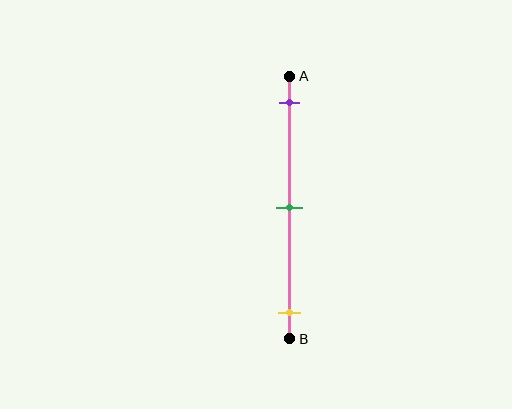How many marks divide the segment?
There are 3 marks dividing the segment.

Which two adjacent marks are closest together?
The purple and green marks are the closest adjacent pair.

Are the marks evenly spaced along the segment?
Yes, the marks are approximately evenly spaced.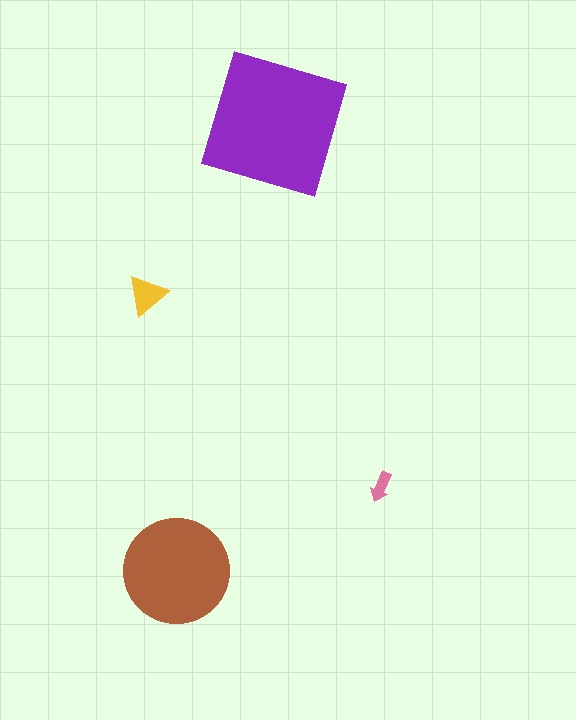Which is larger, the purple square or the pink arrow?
The purple square.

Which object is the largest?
The purple square.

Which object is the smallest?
The pink arrow.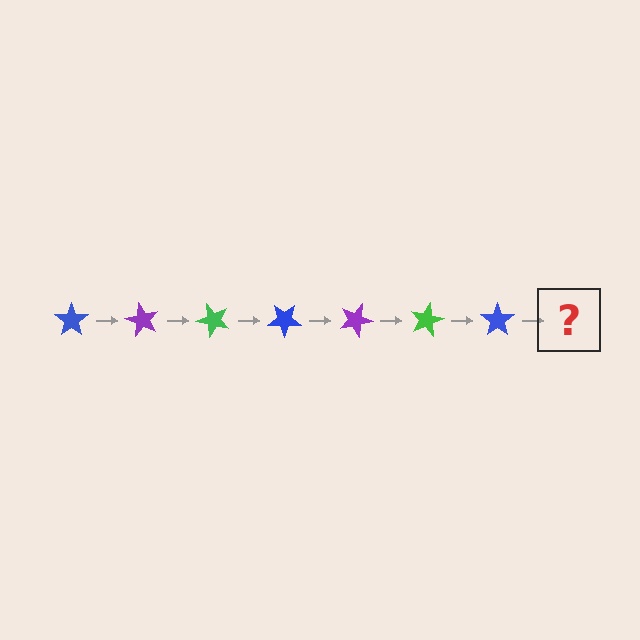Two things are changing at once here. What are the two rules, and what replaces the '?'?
The two rules are that it rotates 60 degrees each step and the color cycles through blue, purple, and green. The '?' should be a purple star, rotated 420 degrees from the start.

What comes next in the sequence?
The next element should be a purple star, rotated 420 degrees from the start.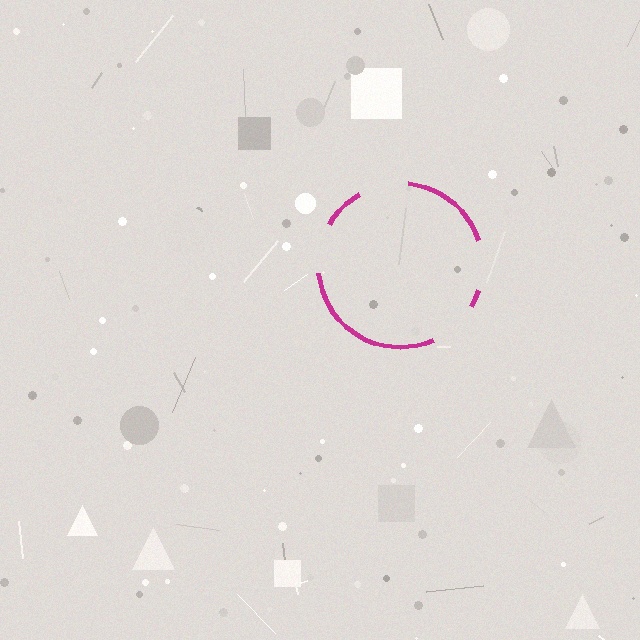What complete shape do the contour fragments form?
The contour fragments form a circle.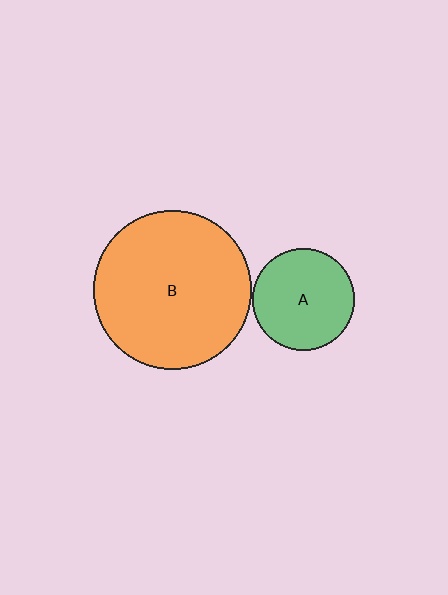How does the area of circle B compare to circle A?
Approximately 2.4 times.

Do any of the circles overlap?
No, none of the circles overlap.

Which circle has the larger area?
Circle B (orange).